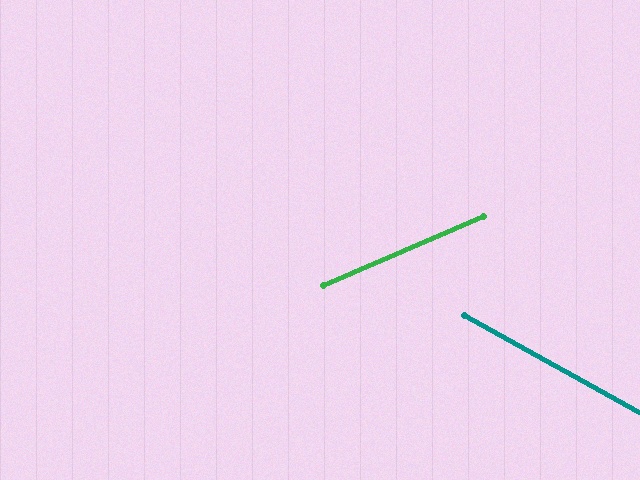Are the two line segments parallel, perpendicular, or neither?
Neither parallel nor perpendicular — they differ by about 53°.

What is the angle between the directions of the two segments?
Approximately 53 degrees.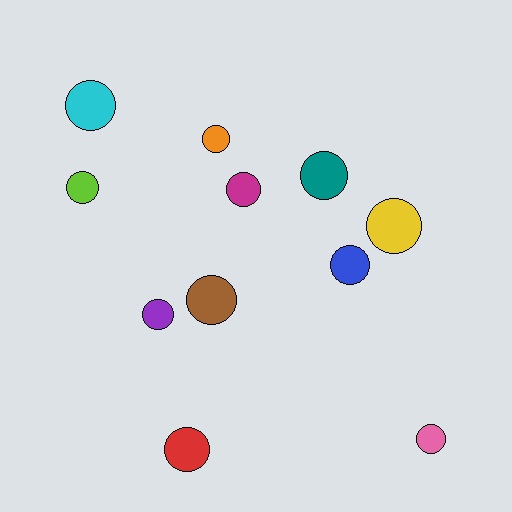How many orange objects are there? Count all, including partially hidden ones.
There is 1 orange object.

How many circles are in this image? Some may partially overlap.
There are 11 circles.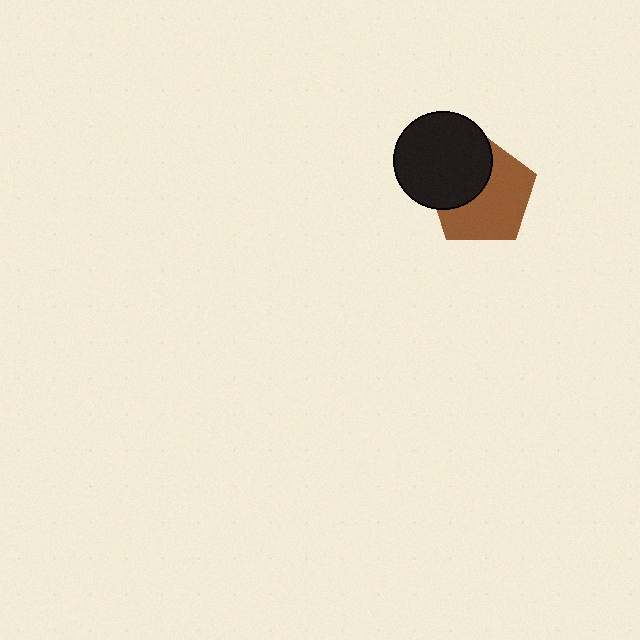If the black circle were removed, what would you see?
You would see the complete brown pentagon.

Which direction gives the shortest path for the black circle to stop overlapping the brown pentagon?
Moving toward the upper-left gives the shortest separation.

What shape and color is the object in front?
The object in front is a black circle.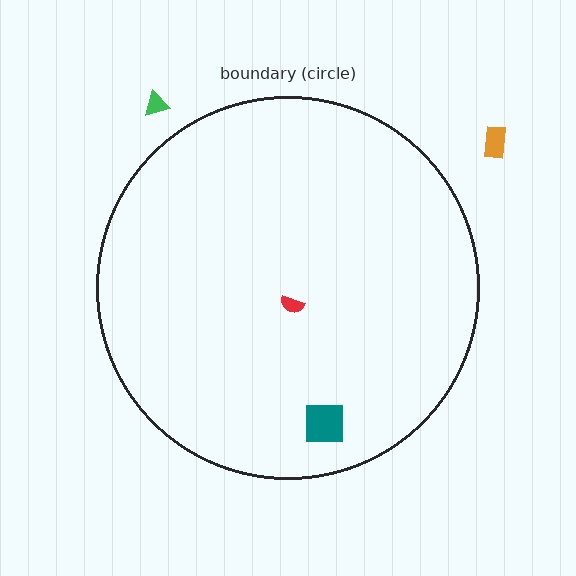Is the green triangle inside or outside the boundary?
Outside.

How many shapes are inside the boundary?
2 inside, 2 outside.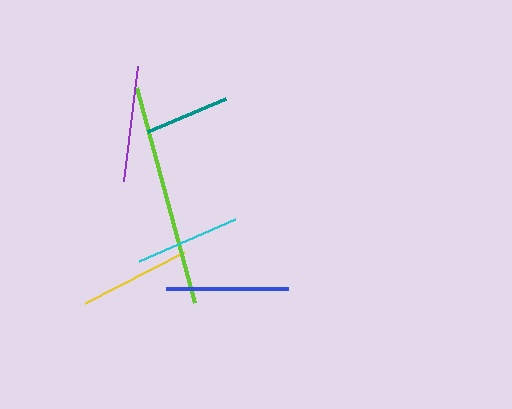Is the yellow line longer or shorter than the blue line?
The blue line is longer than the yellow line.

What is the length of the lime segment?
The lime segment is approximately 223 pixels long.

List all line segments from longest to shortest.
From longest to shortest: lime, blue, purple, yellow, cyan, teal.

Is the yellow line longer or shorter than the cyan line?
The yellow line is longer than the cyan line.